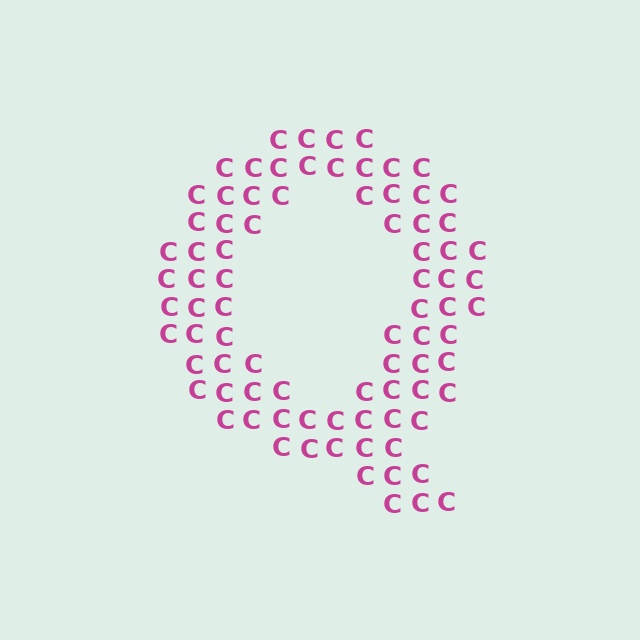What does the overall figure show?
The overall figure shows the letter Q.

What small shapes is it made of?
It is made of small letter C's.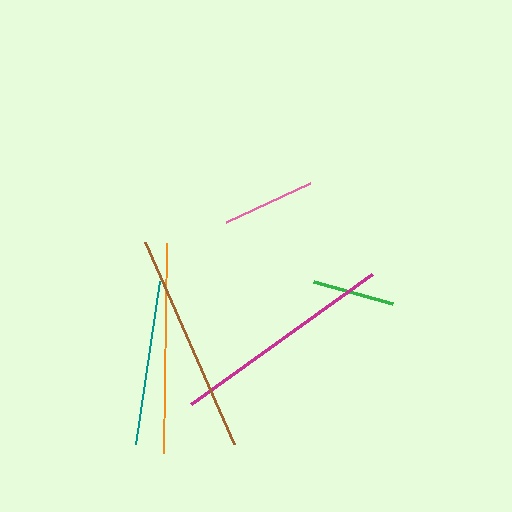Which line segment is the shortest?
The green line is the shortest at approximately 82 pixels.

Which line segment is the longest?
The magenta line is the longest at approximately 223 pixels.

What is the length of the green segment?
The green segment is approximately 82 pixels long.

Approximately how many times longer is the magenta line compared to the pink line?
The magenta line is approximately 2.4 times the length of the pink line.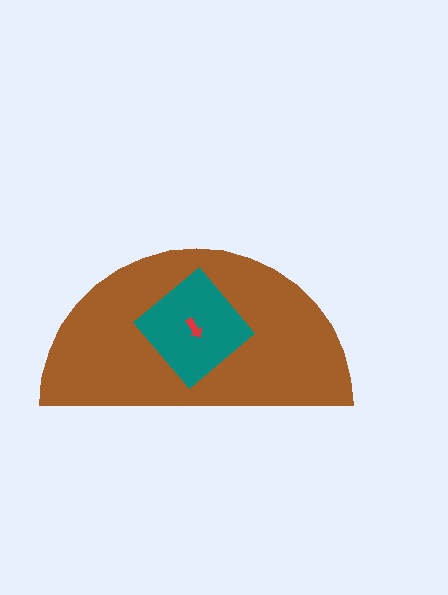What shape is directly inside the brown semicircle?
The teal diamond.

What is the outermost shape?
The brown semicircle.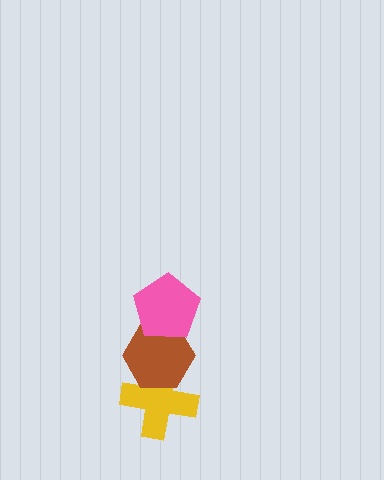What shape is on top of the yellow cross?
The brown hexagon is on top of the yellow cross.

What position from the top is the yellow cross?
The yellow cross is 3rd from the top.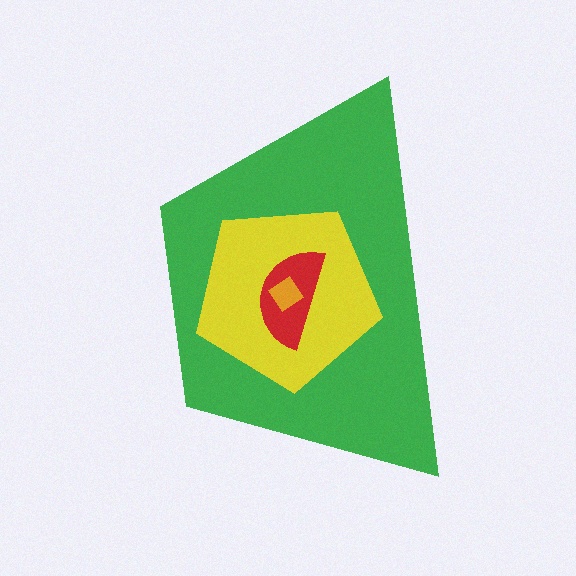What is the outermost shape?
The green trapezoid.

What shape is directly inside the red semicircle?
The orange diamond.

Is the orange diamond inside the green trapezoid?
Yes.